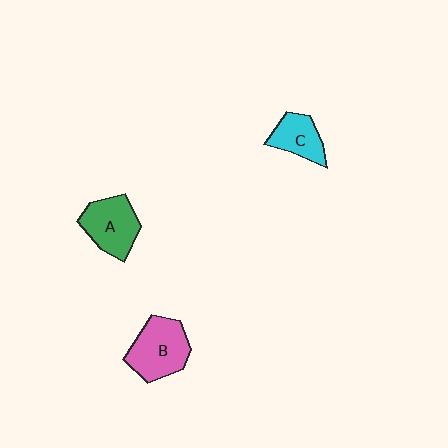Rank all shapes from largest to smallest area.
From largest to smallest: B (pink), A (green), C (cyan).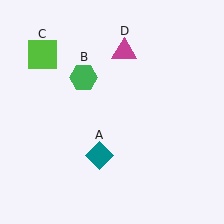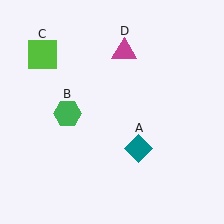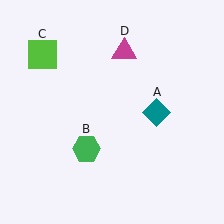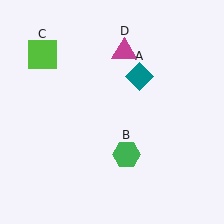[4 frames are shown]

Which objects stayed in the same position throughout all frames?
Lime square (object C) and magenta triangle (object D) remained stationary.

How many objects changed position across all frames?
2 objects changed position: teal diamond (object A), green hexagon (object B).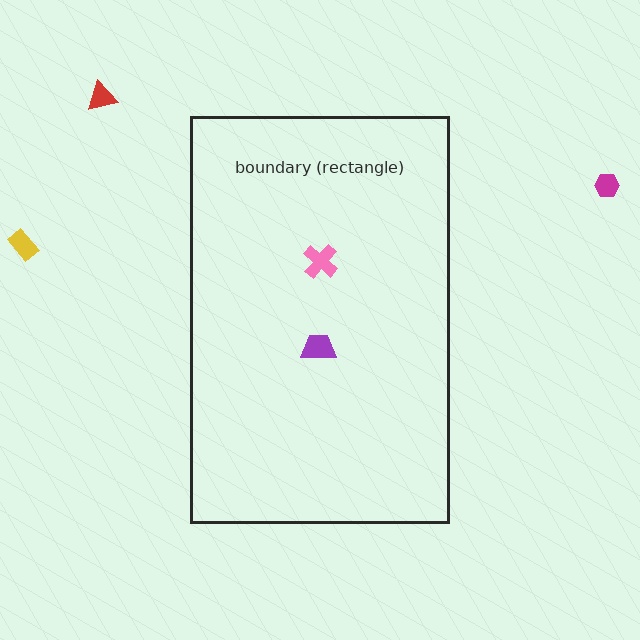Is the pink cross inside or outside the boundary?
Inside.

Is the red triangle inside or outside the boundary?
Outside.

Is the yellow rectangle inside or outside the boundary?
Outside.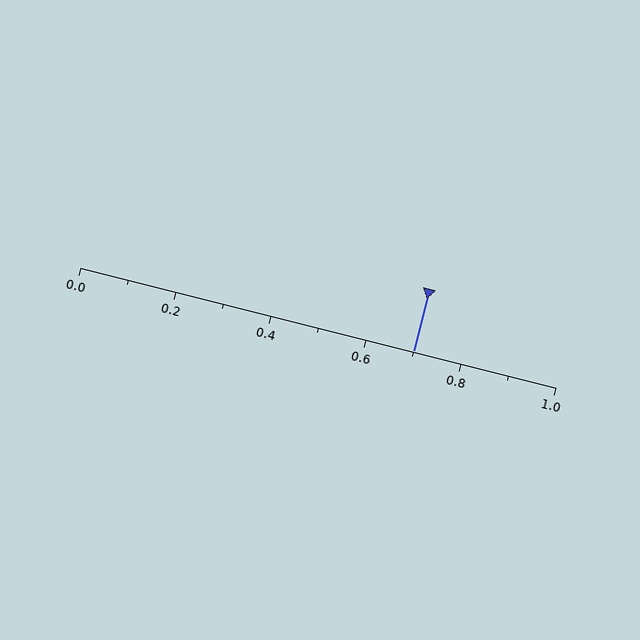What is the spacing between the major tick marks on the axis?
The major ticks are spaced 0.2 apart.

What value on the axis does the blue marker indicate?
The marker indicates approximately 0.7.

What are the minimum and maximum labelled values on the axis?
The axis runs from 0.0 to 1.0.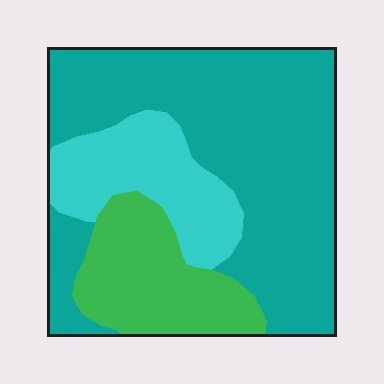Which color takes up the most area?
Teal, at roughly 60%.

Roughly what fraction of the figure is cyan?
Cyan covers 20% of the figure.